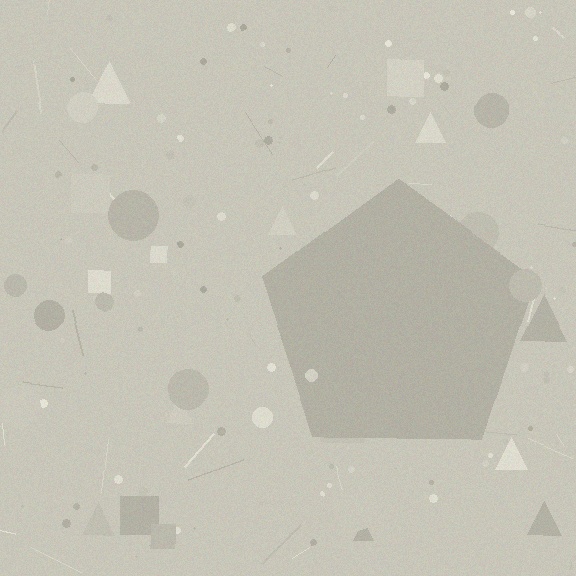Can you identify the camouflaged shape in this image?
The camouflaged shape is a pentagon.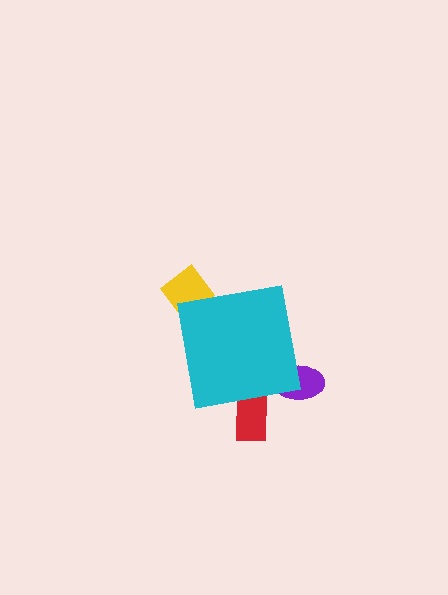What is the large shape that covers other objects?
A cyan square.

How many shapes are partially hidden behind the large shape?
3 shapes are partially hidden.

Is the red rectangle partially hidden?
Yes, the red rectangle is partially hidden behind the cyan square.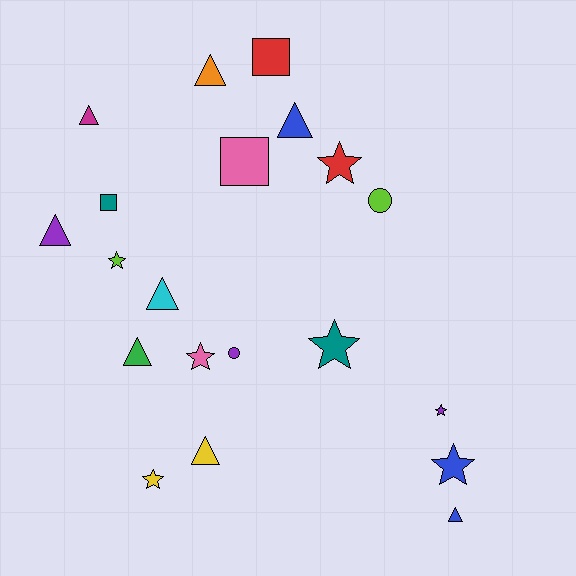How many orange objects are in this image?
There is 1 orange object.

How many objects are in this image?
There are 20 objects.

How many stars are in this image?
There are 7 stars.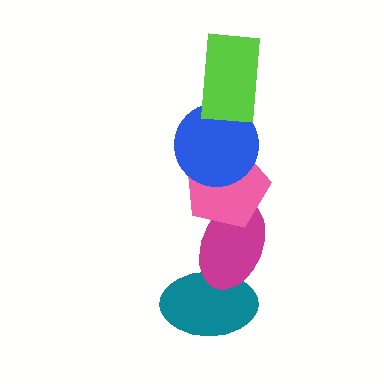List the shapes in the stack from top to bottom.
From top to bottom: the lime rectangle, the blue circle, the pink pentagon, the magenta ellipse, the teal ellipse.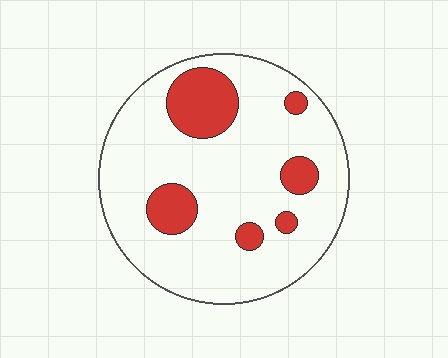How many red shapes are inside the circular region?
6.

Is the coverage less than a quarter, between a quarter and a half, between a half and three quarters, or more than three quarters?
Less than a quarter.